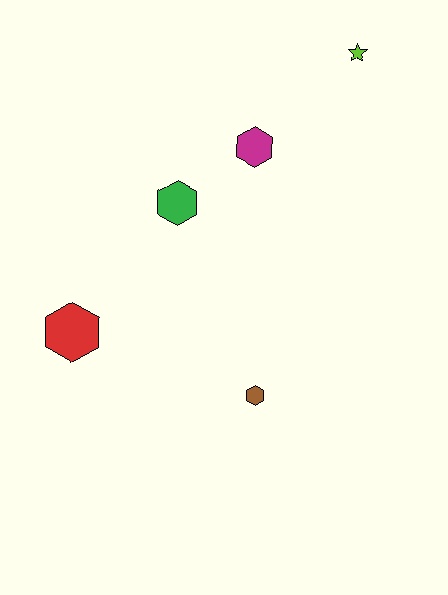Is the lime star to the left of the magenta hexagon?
No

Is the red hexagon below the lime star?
Yes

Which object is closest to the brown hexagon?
The red hexagon is closest to the brown hexagon.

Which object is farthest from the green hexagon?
The lime star is farthest from the green hexagon.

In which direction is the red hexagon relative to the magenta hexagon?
The red hexagon is below the magenta hexagon.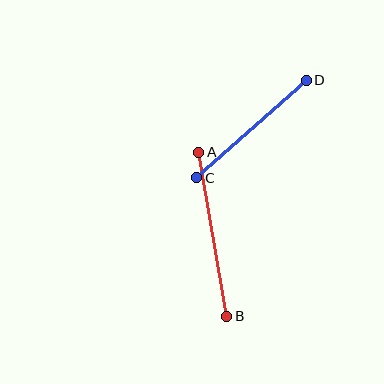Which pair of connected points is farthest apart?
Points A and B are farthest apart.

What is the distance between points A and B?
The distance is approximately 166 pixels.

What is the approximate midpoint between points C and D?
The midpoint is at approximately (251, 129) pixels.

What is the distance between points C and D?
The distance is approximately 146 pixels.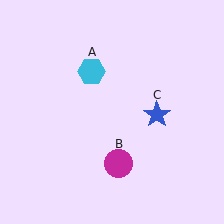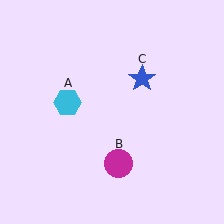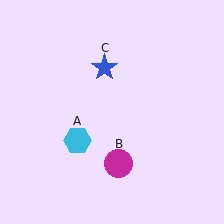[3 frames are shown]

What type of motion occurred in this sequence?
The cyan hexagon (object A), blue star (object C) rotated counterclockwise around the center of the scene.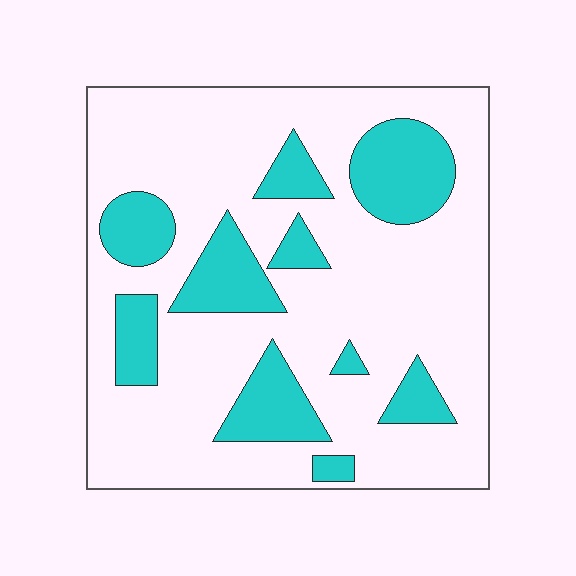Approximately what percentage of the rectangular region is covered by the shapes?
Approximately 25%.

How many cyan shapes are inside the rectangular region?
10.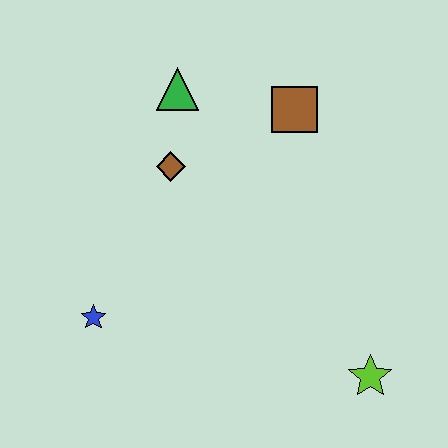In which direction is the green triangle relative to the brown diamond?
The green triangle is above the brown diamond.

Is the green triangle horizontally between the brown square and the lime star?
No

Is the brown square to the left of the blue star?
No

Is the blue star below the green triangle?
Yes